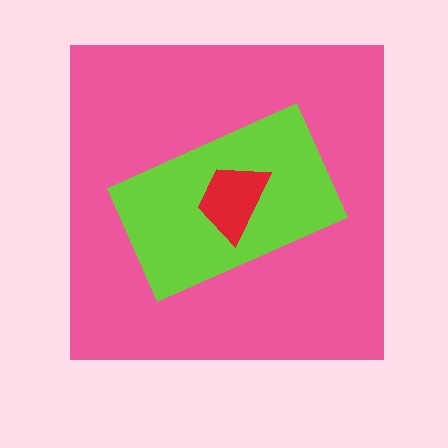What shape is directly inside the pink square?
The lime rectangle.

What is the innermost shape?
The red trapezoid.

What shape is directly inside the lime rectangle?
The red trapezoid.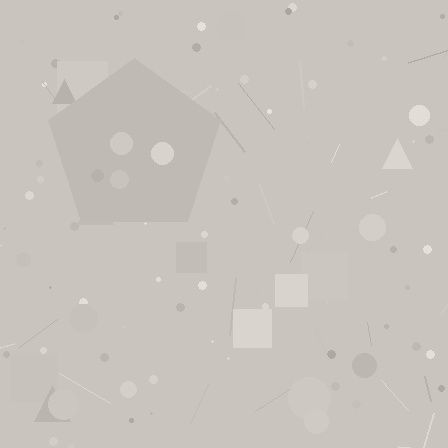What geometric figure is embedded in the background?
A pentagon is embedded in the background.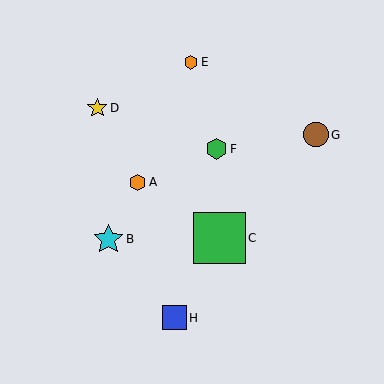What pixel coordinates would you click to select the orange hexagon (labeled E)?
Click at (191, 62) to select the orange hexagon E.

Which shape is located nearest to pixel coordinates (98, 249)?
The cyan star (labeled B) at (108, 239) is nearest to that location.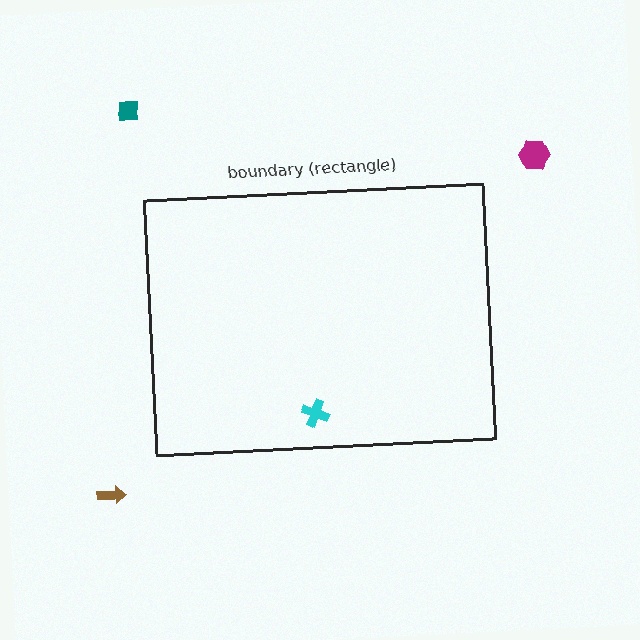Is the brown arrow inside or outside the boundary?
Outside.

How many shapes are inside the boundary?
1 inside, 3 outside.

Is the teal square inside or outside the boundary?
Outside.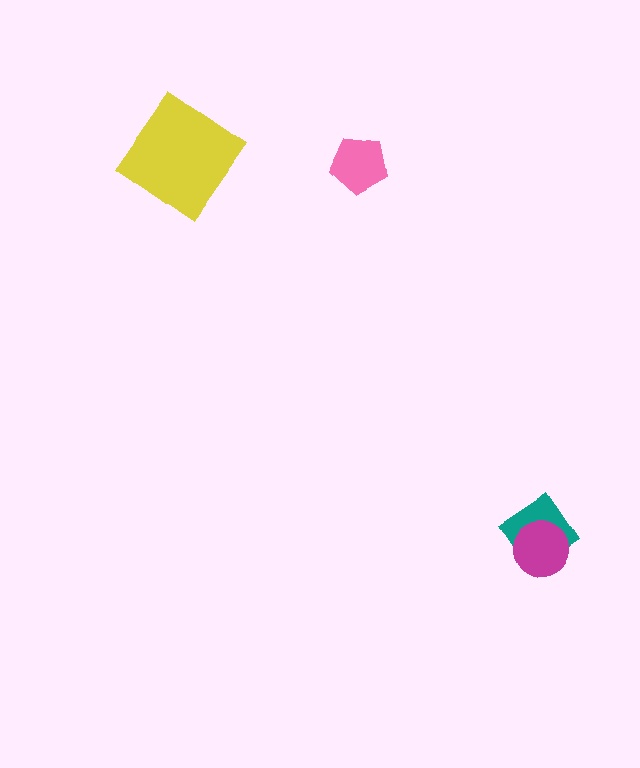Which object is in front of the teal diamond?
The magenta circle is in front of the teal diamond.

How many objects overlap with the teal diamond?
1 object overlaps with the teal diamond.